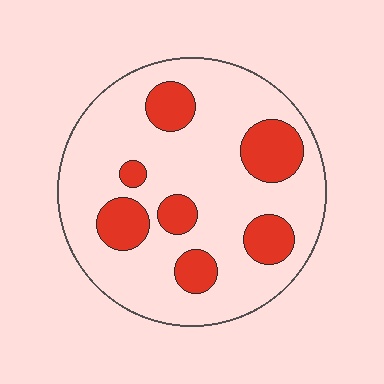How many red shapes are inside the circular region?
7.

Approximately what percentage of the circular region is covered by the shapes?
Approximately 25%.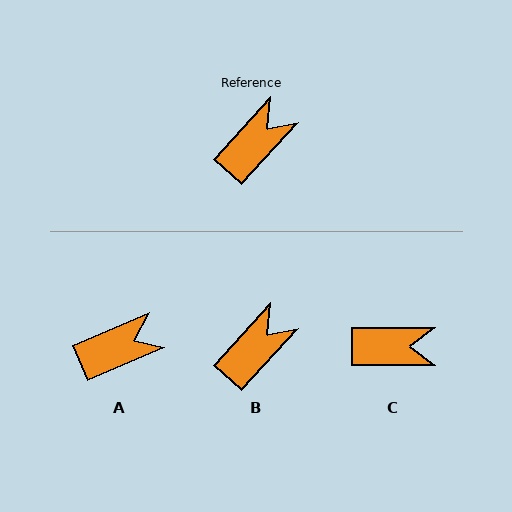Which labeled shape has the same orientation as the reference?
B.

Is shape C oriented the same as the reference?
No, it is off by about 48 degrees.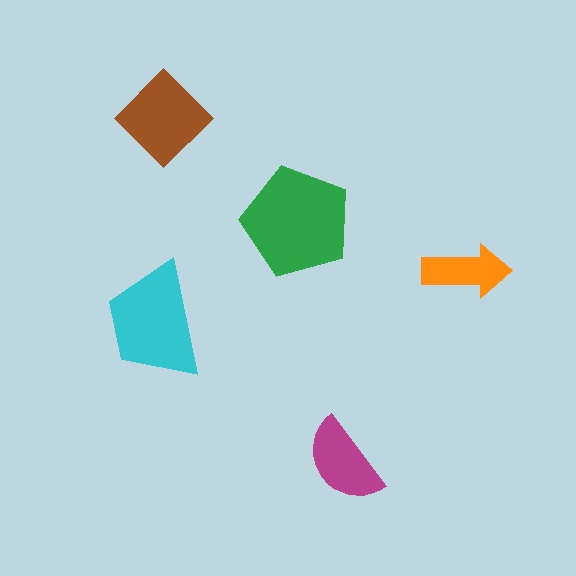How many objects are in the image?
There are 5 objects in the image.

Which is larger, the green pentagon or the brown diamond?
The green pentagon.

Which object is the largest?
The green pentagon.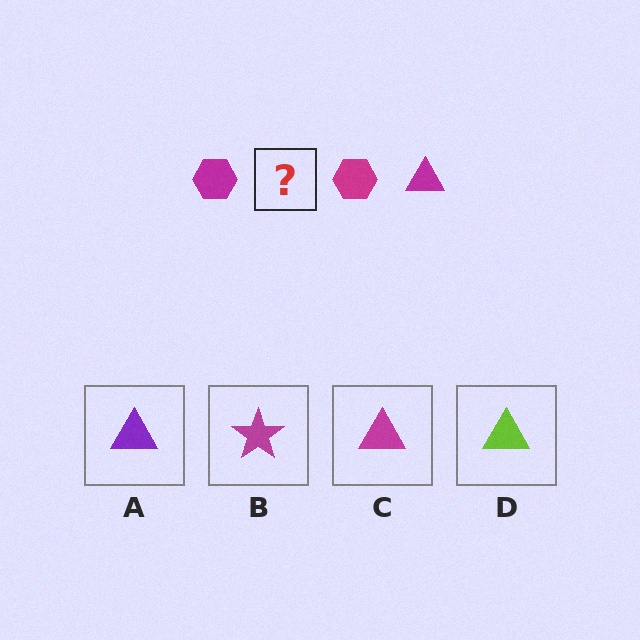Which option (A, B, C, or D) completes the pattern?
C.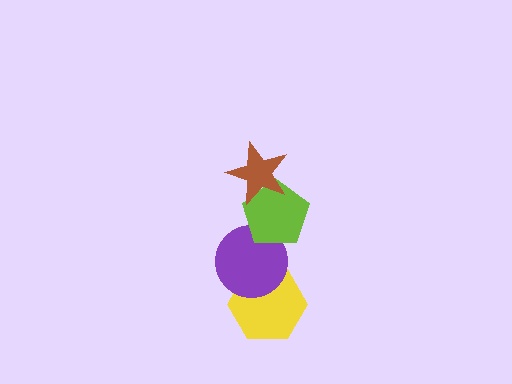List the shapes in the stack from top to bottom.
From top to bottom: the brown star, the lime pentagon, the purple circle, the yellow hexagon.